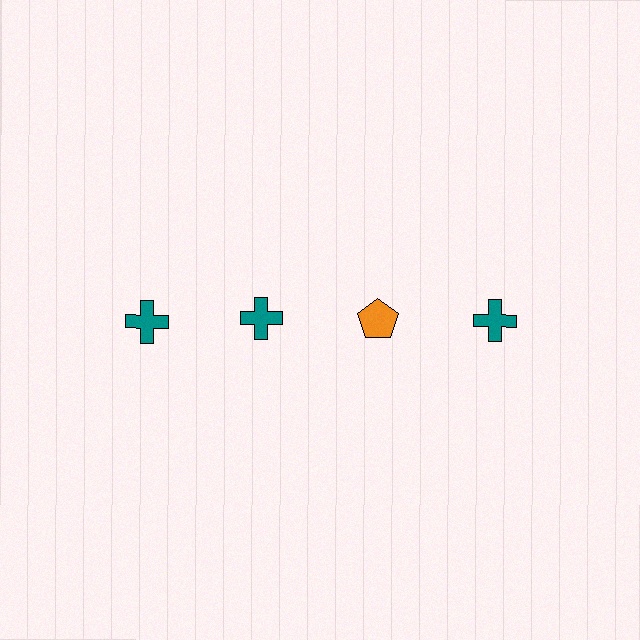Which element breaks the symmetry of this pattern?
The orange pentagon in the top row, center column breaks the symmetry. All other shapes are teal crosses.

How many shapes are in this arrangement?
There are 4 shapes arranged in a grid pattern.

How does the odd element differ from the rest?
It differs in both color (orange instead of teal) and shape (pentagon instead of cross).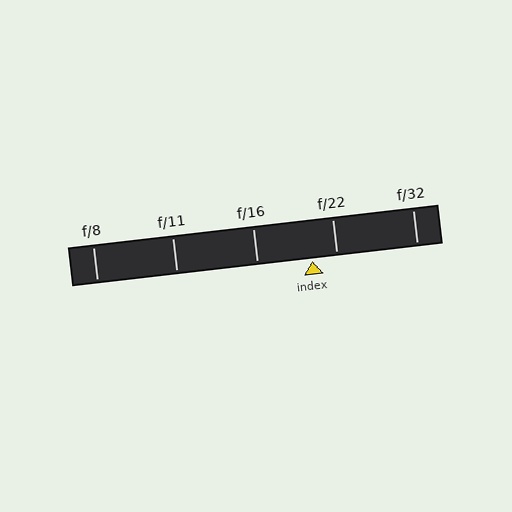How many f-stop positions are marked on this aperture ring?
There are 5 f-stop positions marked.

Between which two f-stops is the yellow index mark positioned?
The index mark is between f/16 and f/22.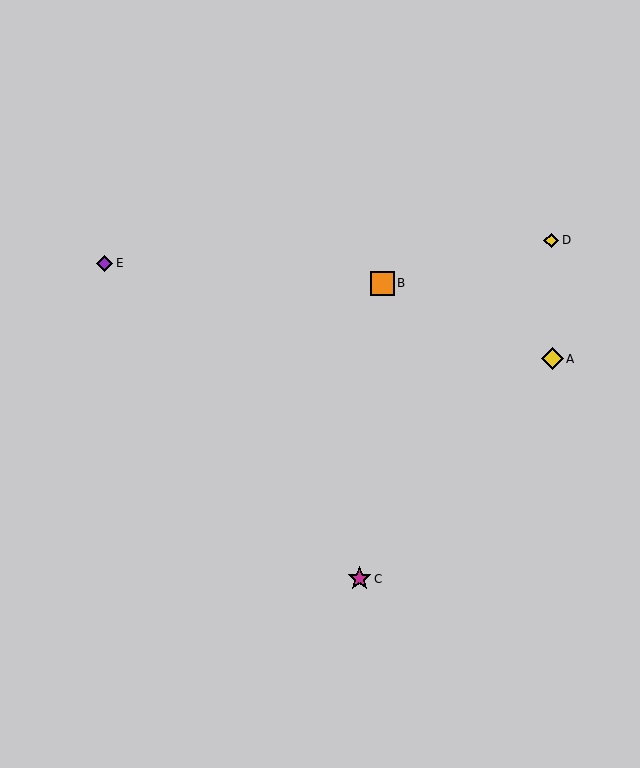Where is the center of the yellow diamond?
The center of the yellow diamond is at (551, 240).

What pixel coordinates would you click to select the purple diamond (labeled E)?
Click at (105, 263) to select the purple diamond E.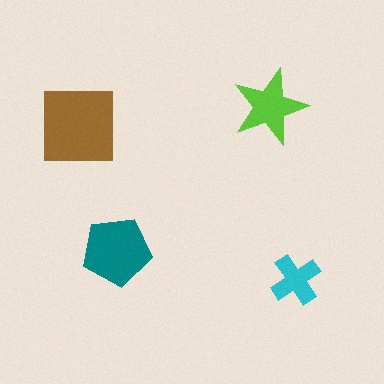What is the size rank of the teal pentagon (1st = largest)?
2nd.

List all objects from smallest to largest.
The cyan cross, the lime star, the teal pentagon, the brown square.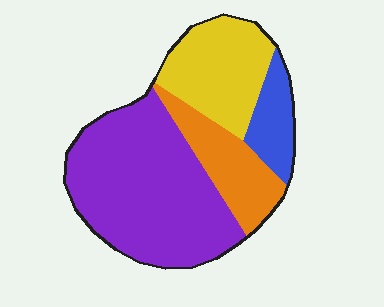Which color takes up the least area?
Blue, at roughly 10%.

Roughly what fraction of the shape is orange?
Orange takes up about one sixth (1/6) of the shape.